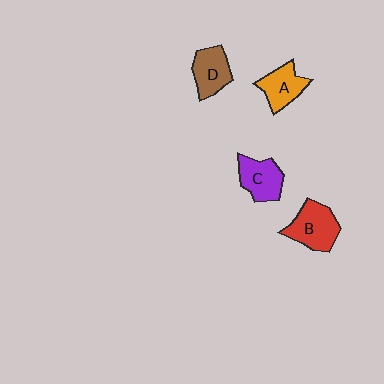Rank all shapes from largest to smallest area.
From largest to smallest: B (red), C (purple), D (brown), A (orange).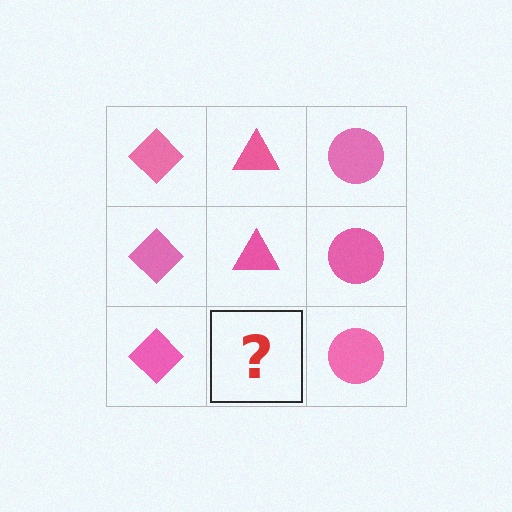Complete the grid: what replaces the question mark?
The question mark should be replaced with a pink triangle.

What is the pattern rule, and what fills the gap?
The rule is that each column has a consistent shape. The gap should be filled with a pink triangle.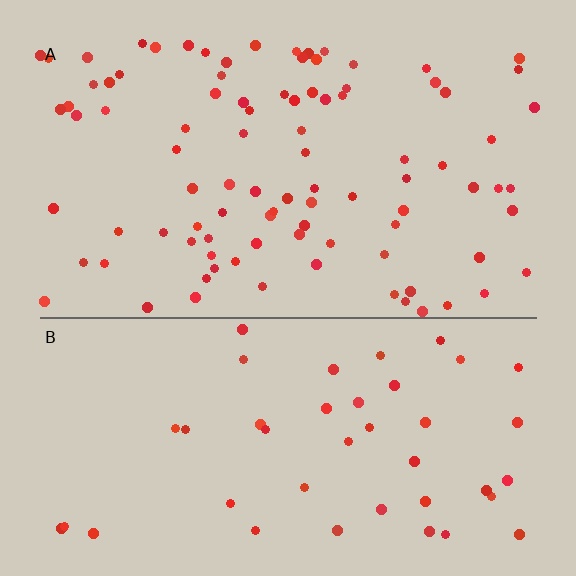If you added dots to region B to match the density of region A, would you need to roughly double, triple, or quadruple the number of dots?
Approximately double.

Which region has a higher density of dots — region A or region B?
A (the top).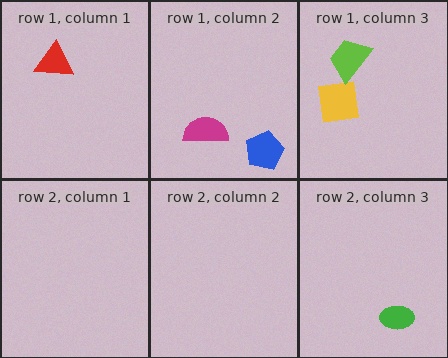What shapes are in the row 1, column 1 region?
The red triangle.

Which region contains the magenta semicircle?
The row 1, column 2 region.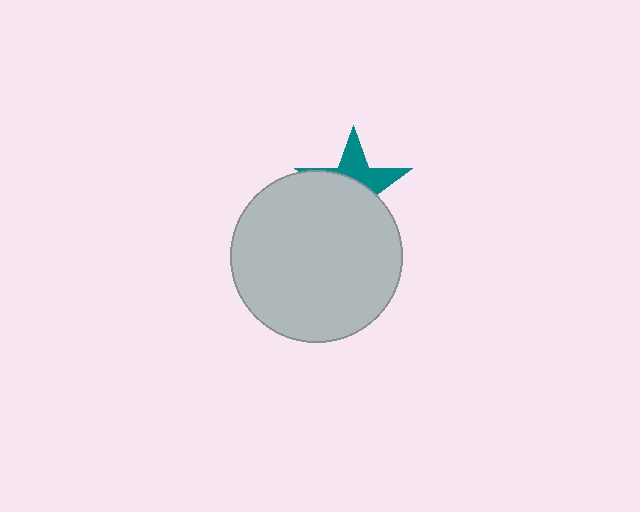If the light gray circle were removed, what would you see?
You would see the complete teal star.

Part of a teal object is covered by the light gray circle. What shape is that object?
It is a star.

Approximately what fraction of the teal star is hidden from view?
Roughly 60% of the teal star is hidden behind the light gray circle.